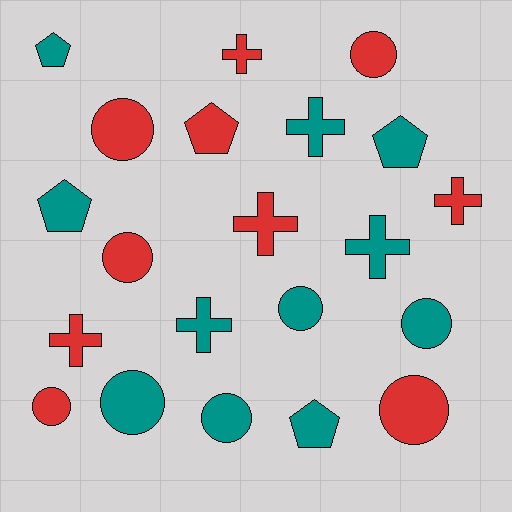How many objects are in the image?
There are 21 objects.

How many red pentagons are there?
There is 1 red pentagon.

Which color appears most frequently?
Teal, with 11 objects.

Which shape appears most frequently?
Circle, with 9 objects.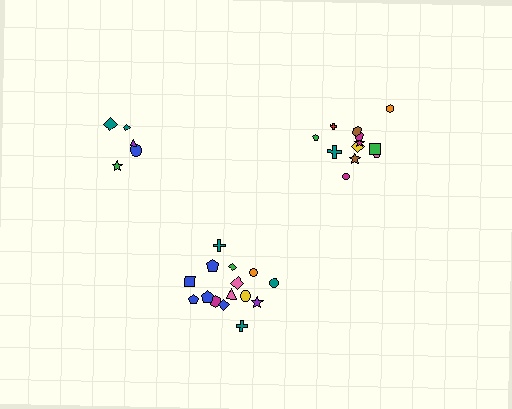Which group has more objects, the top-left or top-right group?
The top-right group.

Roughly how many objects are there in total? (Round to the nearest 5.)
Roughly 30 objects in total.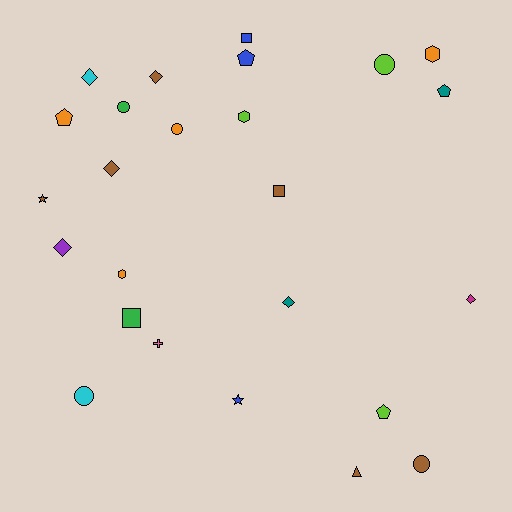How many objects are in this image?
There are 25 objects.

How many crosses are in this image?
There is 1 cross.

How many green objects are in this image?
There are 2 green objects.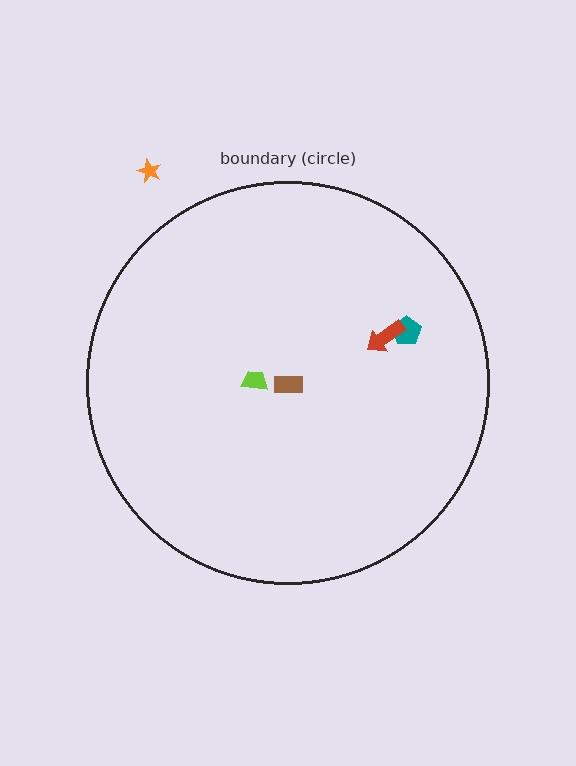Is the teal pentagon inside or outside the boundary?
Inside.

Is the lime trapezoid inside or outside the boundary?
Inside.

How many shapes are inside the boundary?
4 inside, 1 outside.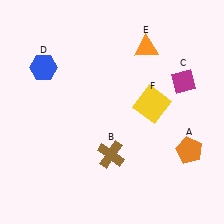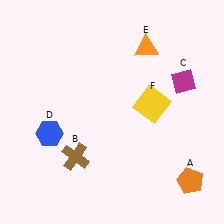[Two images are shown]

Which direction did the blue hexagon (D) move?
The blue hexagon (D) moved down.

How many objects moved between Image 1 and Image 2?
3 objects moved between the two images.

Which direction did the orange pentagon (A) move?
The orange pentagon (A) moved down.